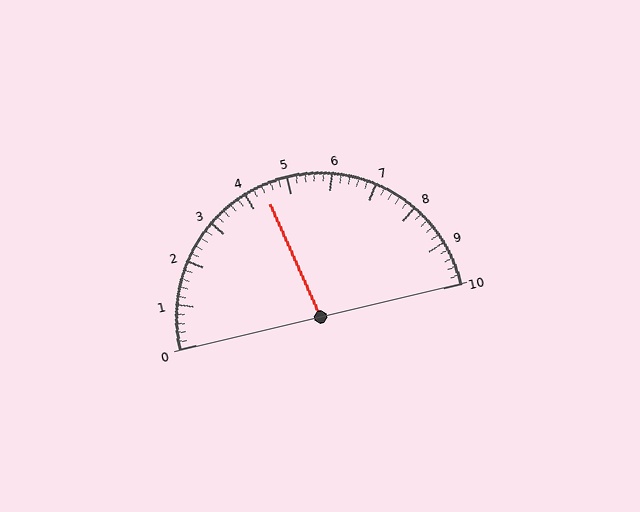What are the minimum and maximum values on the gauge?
The gauge ranges from 0 to 10.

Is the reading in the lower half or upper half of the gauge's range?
The reading is in the lower half of the range (0 to 10).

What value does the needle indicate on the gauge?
The needle indicates approximately 4.4.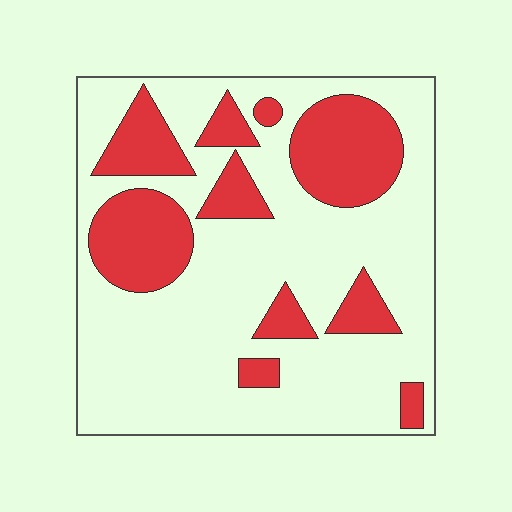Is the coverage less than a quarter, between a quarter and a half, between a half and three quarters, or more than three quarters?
Between a quarter and a half.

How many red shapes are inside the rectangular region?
10.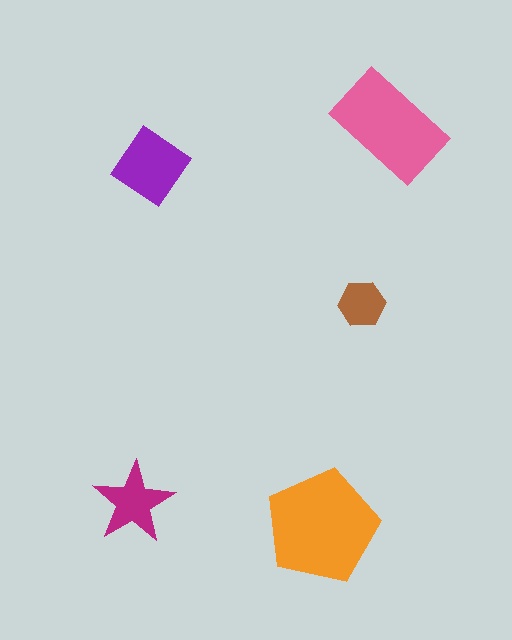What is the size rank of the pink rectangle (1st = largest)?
2nd.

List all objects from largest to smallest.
The orange pentagon, the pink rectangle, the purple diamond, the magenta star, the brown hexagon.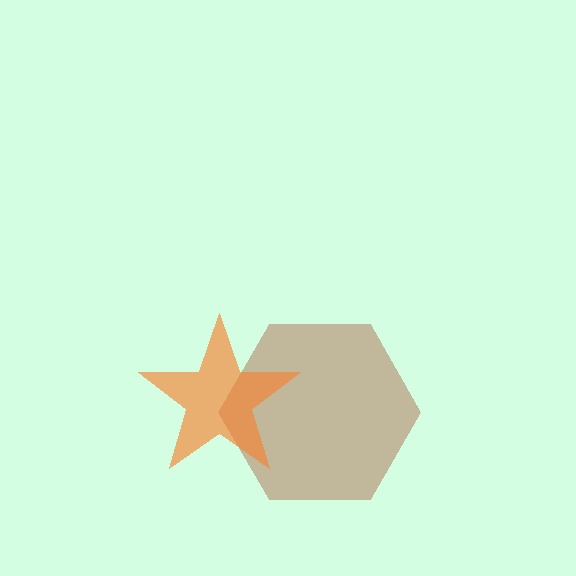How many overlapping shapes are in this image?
There are 2 overlapping shapes in the image.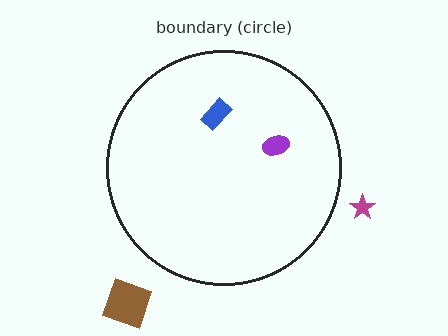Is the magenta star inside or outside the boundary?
Outside.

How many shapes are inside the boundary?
2 inside, 2 outside.